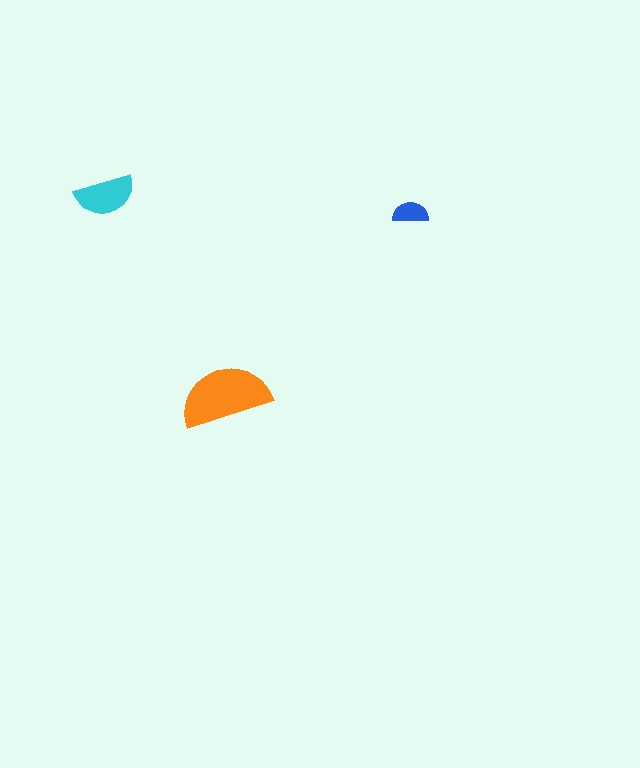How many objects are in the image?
There are 3 objects in the image.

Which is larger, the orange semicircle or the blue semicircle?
The orange one.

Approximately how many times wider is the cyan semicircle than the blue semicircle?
About 1.5 times wider.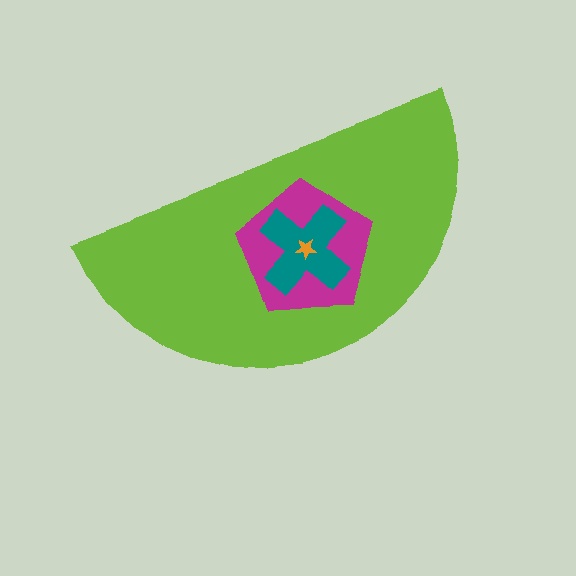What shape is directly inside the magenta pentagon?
The teal cross.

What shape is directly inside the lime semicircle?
The magenta pentagon.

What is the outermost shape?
The lime semicircle.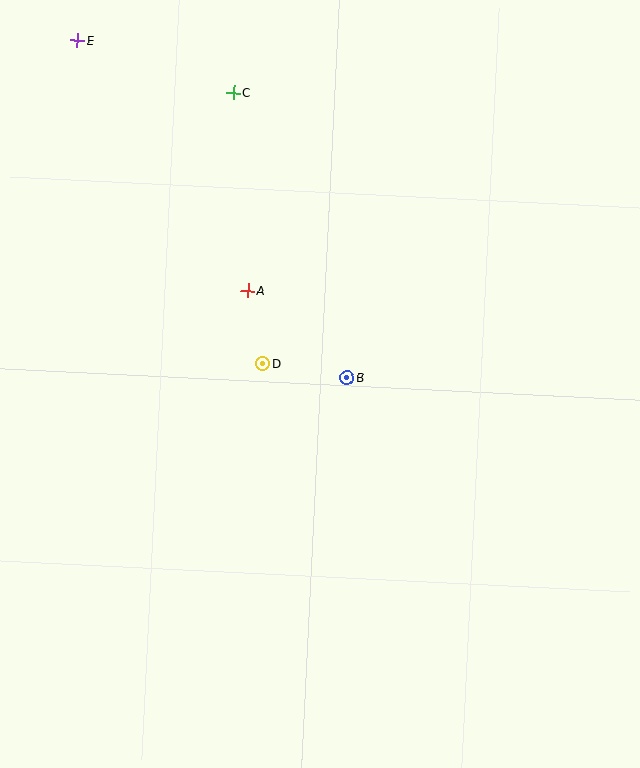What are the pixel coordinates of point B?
Point B is at (347, 378).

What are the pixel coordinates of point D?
Point D is at (263, 363).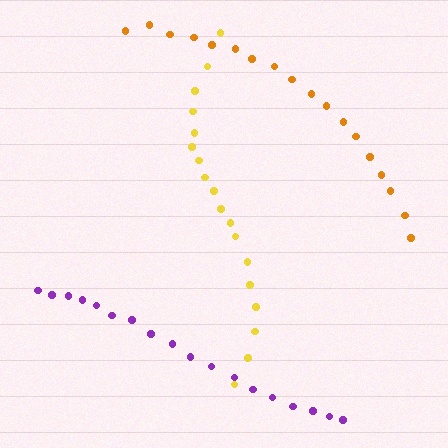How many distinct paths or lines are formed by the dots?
There are 3 distinct paths.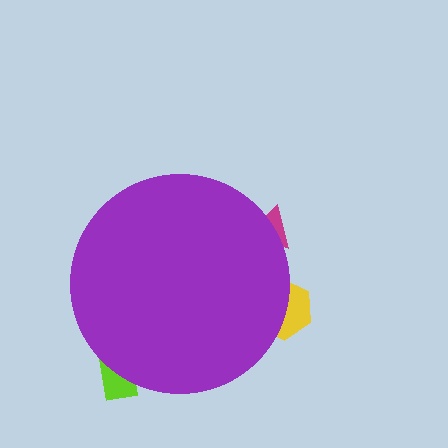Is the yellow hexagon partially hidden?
Yes, the yellow hexagon is partially hidden behind the purple circle.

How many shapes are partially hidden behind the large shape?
3 shapes are partially hidden.